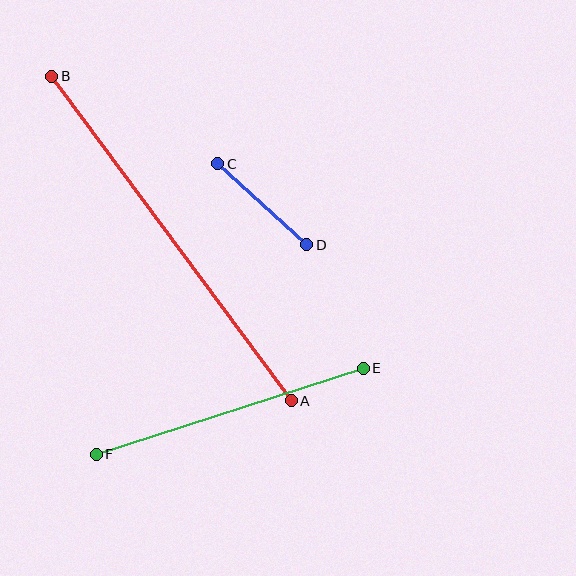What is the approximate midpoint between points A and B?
The midpoint is at approximately (171, 239) pixels.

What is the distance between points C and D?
The distance is approximately 120 pixels.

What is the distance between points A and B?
The distance is approximately 403 pixels.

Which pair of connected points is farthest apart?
Points A and B are farthest apart.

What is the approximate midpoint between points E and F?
The midpoint is at approximately (230, 411) pixels.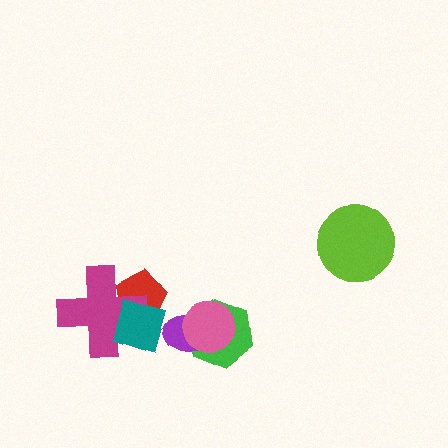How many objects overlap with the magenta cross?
2 objects overlap with the magenta cross.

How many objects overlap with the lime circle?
0 objects overlap with the lime circle.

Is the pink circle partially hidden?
No, no other shape covers it.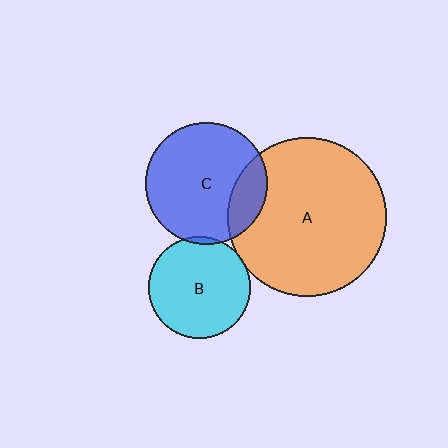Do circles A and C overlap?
Yes.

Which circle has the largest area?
Circle A (orange).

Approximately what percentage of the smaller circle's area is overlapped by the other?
Approximately 20%.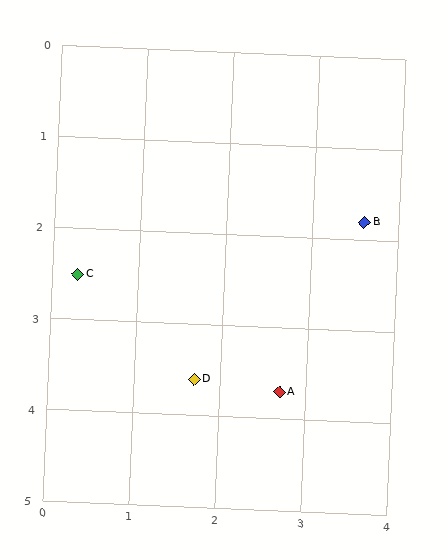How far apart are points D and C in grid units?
Points D and C are about 1.8 grid units apart.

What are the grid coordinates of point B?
Point B is at approximately (3.6, 1.8).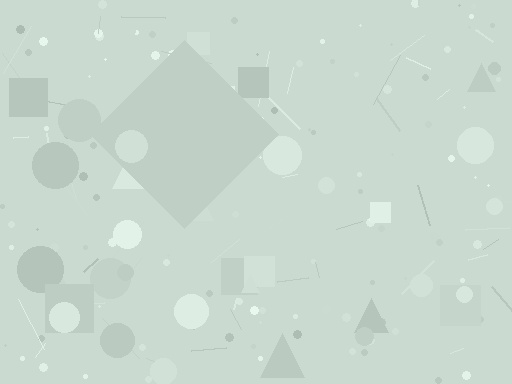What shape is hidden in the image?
A diamond is hidden in the image.